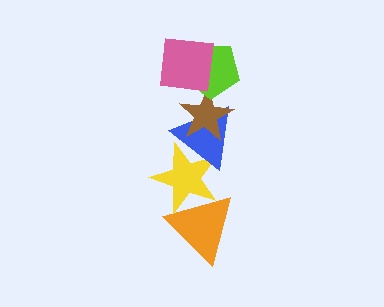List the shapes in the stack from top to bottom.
From top to bottom: the pink square, the lime pentagon, the brown star, the blue triangle, the yellow star, the orange triangle.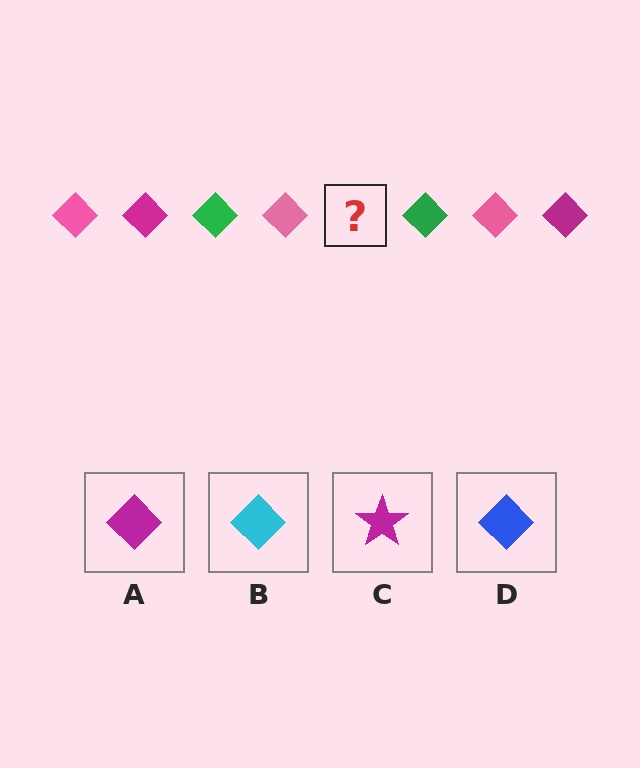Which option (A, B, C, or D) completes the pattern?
A.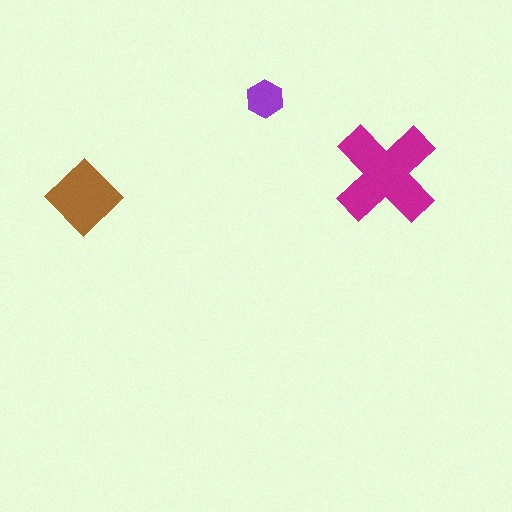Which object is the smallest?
The purple hexagon.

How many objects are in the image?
There are 3 objects in the image.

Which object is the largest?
The magenta cross.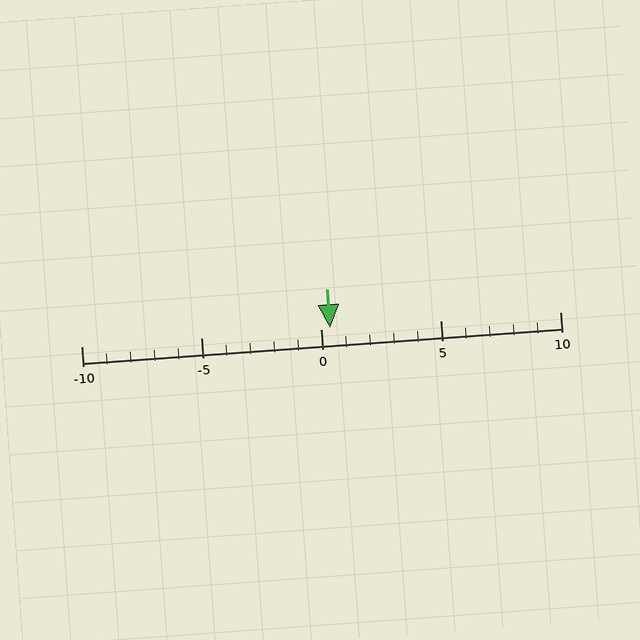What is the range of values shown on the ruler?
The ruler shows values from -10 to 10.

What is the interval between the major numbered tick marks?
The major tick marks are spaced 5 units apart.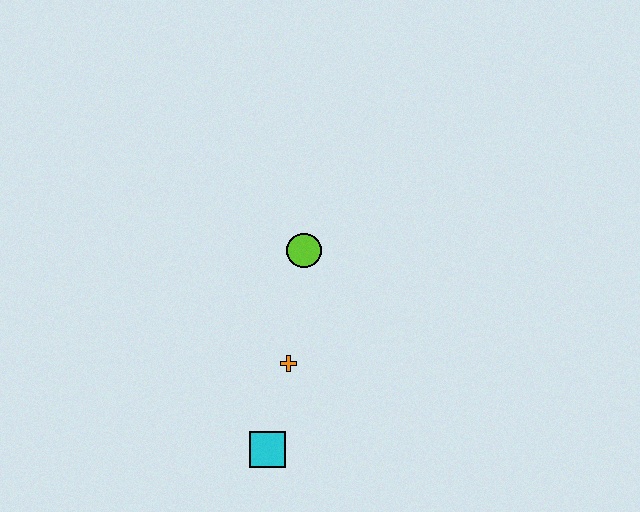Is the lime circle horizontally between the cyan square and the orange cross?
No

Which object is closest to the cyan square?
The orange cross is closest to the cyan square.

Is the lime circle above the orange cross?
Yes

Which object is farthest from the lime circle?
The cyan square is farthest from the lime circle.